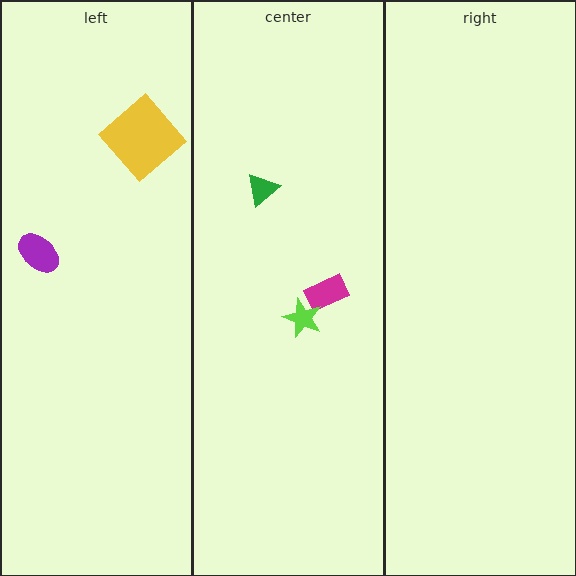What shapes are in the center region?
The green triangle, the magenta rectangle, the lime star.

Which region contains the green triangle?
The center region.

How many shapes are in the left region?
2.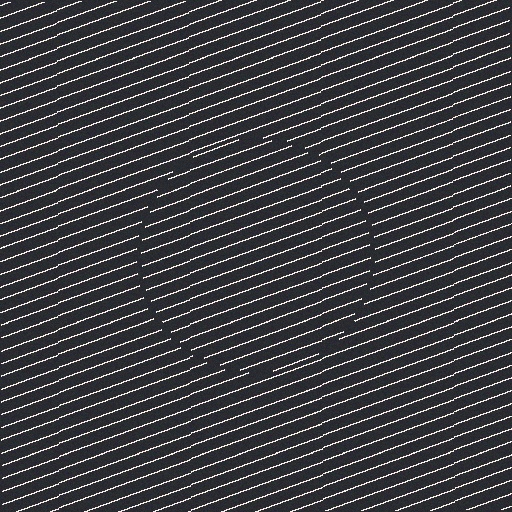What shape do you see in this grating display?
An illusory circle. The interior of the shape contains the same grating, shifted by half a period — the contour is defined by the phase discontinuity where line-ends from the inner and outer gratings abut.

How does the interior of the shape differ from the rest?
The interior of the shape contains the same grating, shifted by half a period — the contour is defined by the phase discontinuity where line-ends from the inner and outer gratings abut.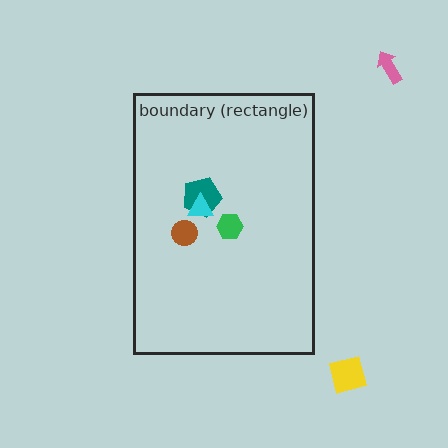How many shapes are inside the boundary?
4 inside, 2 outside.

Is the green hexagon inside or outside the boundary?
Inside.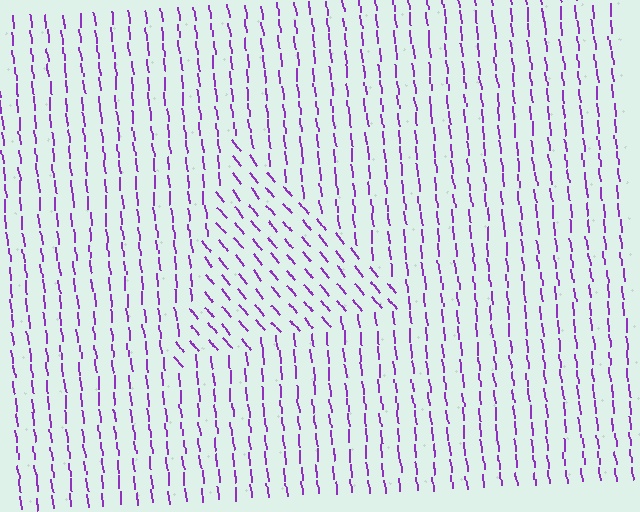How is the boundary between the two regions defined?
The boundary is defined purely by a change in line orientation (approximately 33 degrees difference). All lines are the same color and thickness.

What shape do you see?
I see a triangle.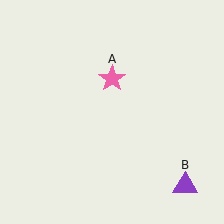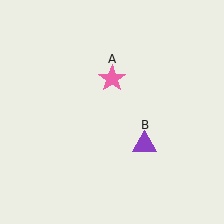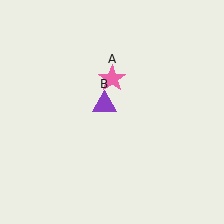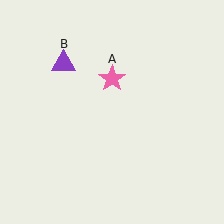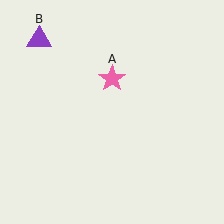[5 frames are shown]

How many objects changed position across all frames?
1 object changed position: purple triangle (object B).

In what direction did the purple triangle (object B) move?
The purple triangle (object B) moved up and to the left.